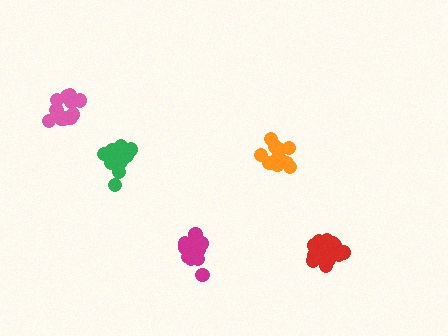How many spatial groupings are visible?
There are 5 spatial groupings.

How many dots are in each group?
Group 1: 11 dots, Group 2: 16 dots, Group 3: 15 dots, Group 4: 14 dots, Group 5: 13 dots (69 total).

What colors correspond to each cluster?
The clusters are colored: orange, magenta, green, red, pink.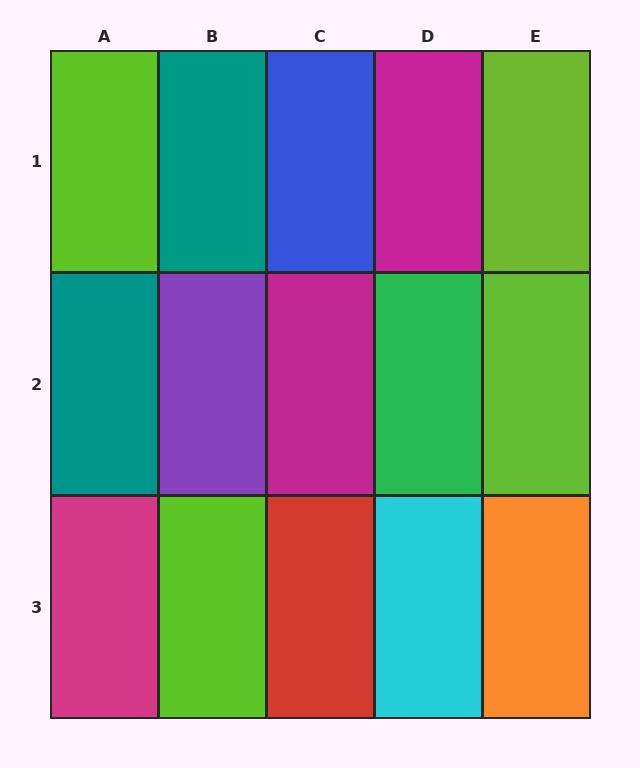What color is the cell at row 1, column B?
Teal.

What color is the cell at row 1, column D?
Magenta.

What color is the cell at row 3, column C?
Red.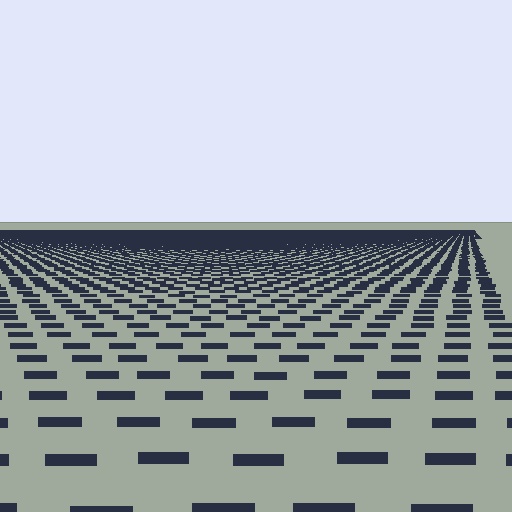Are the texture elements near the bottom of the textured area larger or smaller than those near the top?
Larger. Near the bottom, elements are closer to the viewer and appear at a bigger on-screen size.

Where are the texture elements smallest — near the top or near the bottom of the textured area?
Near the top.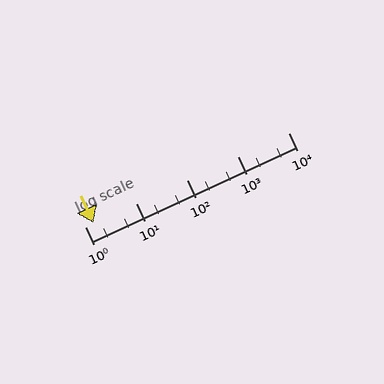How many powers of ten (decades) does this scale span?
The scale spans 4 decades, from 1 to 10000.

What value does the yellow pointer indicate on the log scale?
The pointer indicates approximately 1.5.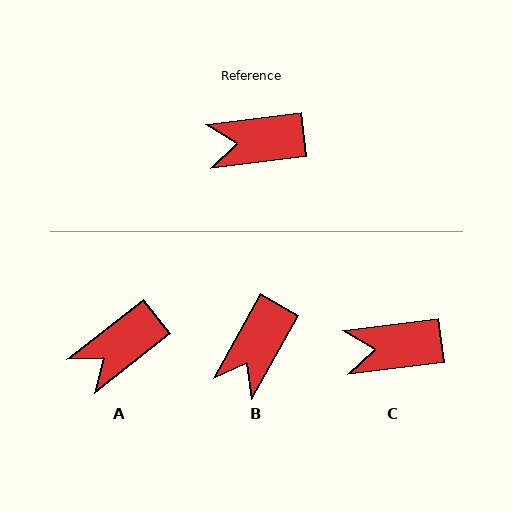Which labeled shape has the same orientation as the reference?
C.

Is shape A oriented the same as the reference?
No, it is off by about 31 degrees.